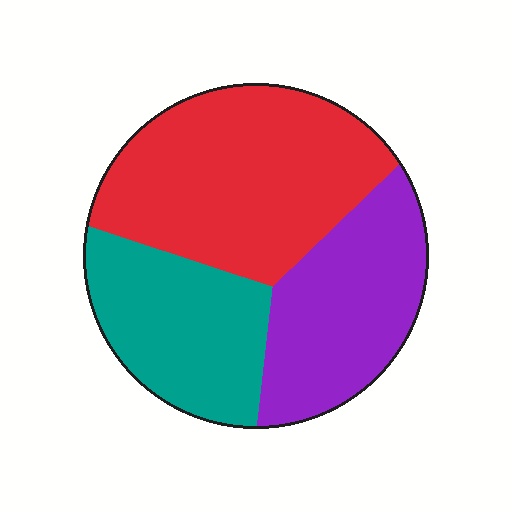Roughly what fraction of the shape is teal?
Teal covers around 25% of the shape.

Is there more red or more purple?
Red.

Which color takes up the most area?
Red, at roughly 45%.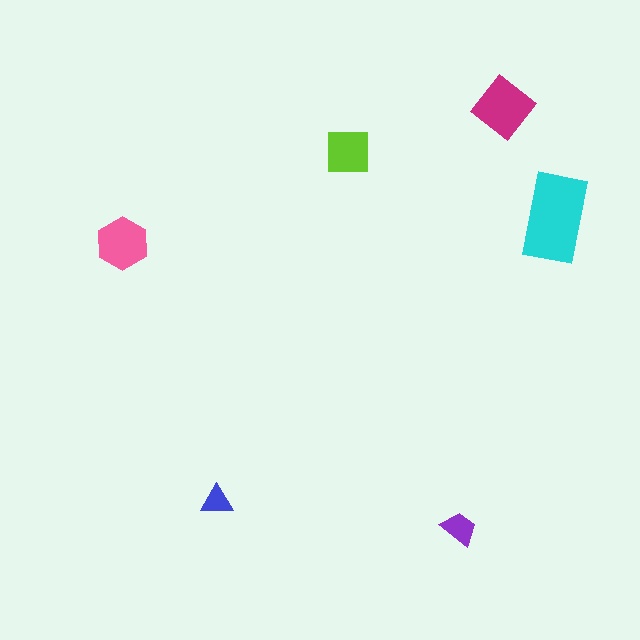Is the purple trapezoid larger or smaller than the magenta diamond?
Smaller.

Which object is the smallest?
The blue triangle.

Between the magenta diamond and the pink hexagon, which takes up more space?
The magenta diamond.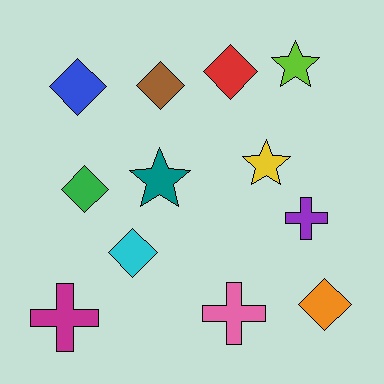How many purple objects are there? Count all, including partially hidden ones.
There is 1 purple object.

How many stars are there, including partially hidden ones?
There are 3 stars.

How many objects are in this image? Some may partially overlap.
There are 12 objects.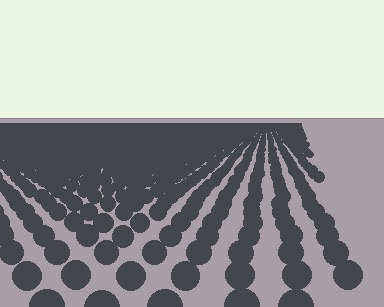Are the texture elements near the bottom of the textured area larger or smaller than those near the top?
Larger. Near the bottom, elements are closer to the viewer and appear at a bigger on-screen size.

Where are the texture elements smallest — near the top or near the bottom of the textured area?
Near the top.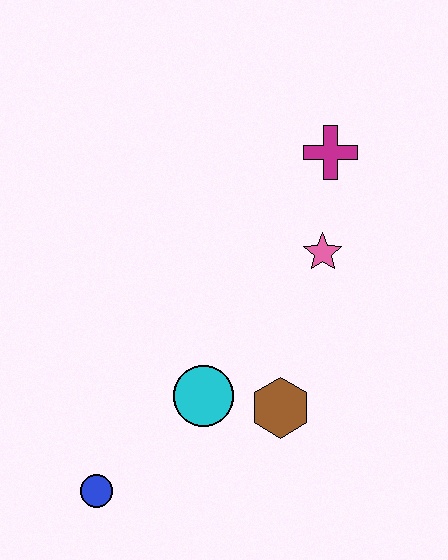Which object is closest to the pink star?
The magenta cross is closest to the pink star.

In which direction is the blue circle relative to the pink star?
The blue circle is below the pink star.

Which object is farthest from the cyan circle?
The magenta cross is farthest from the cyan circle.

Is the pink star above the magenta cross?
No